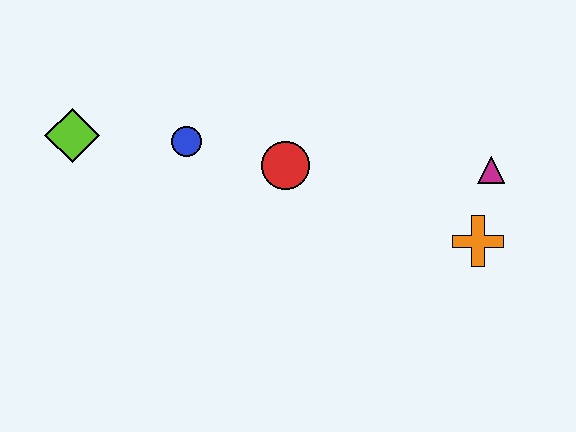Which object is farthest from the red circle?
The lime diamond is farthest from the red circle.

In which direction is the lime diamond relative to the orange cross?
The lime diamond is to the left of the orange cross.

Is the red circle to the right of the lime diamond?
Yes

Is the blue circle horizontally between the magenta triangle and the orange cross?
No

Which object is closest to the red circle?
The blue circle is closest to the red circle.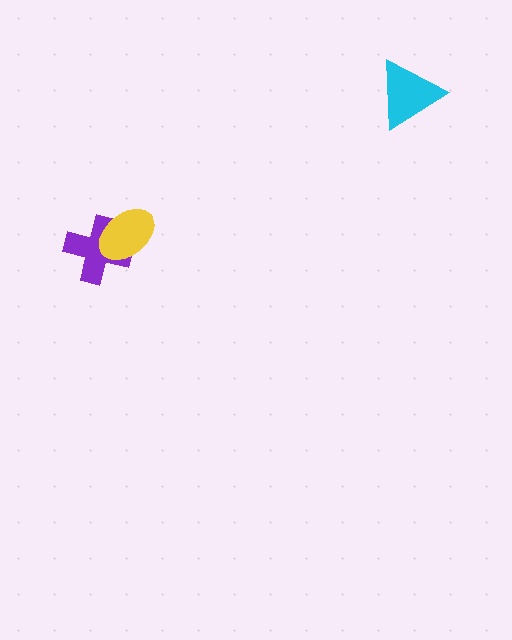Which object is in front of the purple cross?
The yellow ellipse is in front of the purple cross.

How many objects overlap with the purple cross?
1 object overlaps with the purple cross.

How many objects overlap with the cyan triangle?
0 objects overlap with the cyan triangle.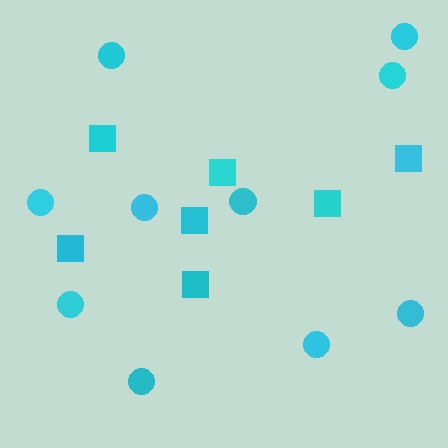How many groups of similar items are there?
There are 2 groups: one group of circles (10) and one group of squares (7).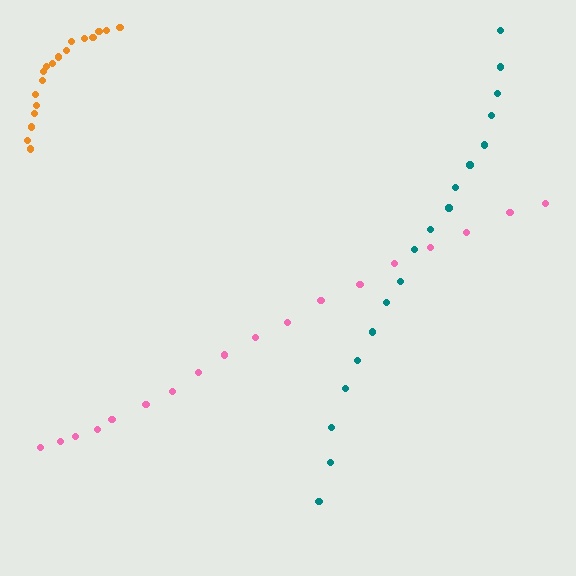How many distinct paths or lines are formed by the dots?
There are 3 distinct paths.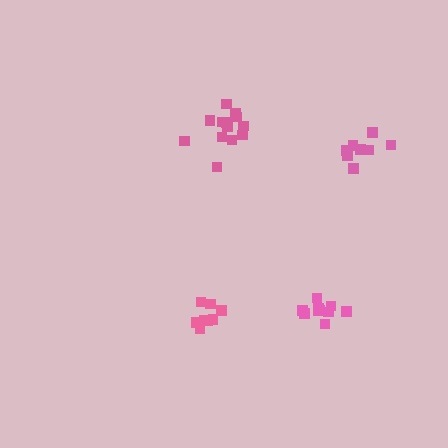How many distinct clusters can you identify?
There are 4 distinct clusters.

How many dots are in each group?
Group 1: 10 dots, Group 2: 8 dots, Group 3: 13 dots, Group 4: 9 dots (40 total).